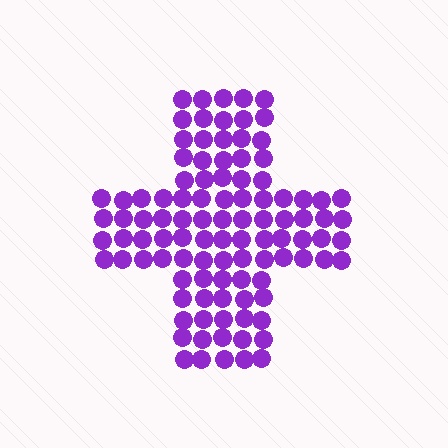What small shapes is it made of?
It is made of small circles.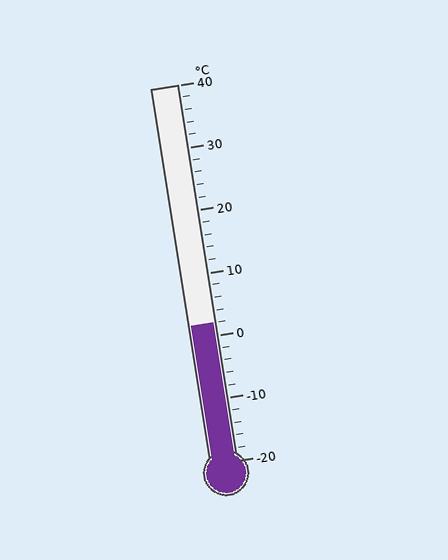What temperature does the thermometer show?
The thermometer shows approximately 2°C.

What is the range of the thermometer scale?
The thermometer scale ranges from -20°C to 40°C.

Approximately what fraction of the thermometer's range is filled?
The thermometer is filled to approximately 35% of its range.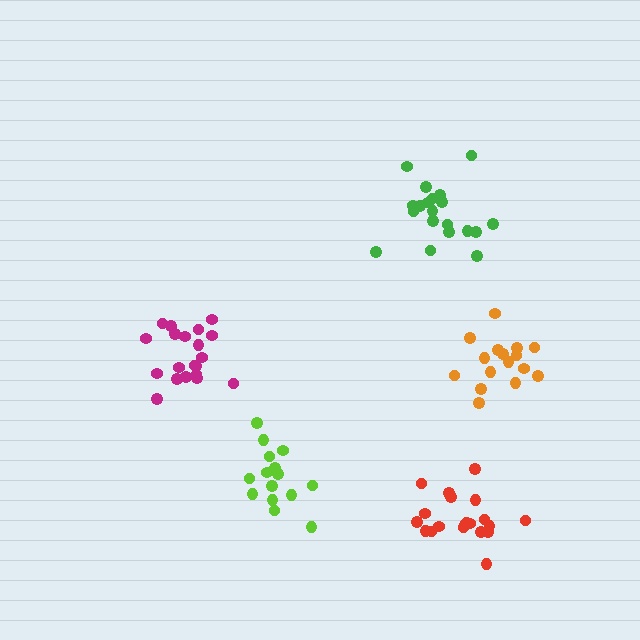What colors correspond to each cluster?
The clusters are colored: lime, green, magenta, orange, red.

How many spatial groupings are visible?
There are 5 spatial groupings.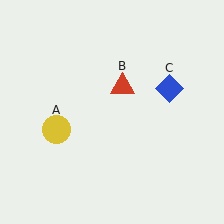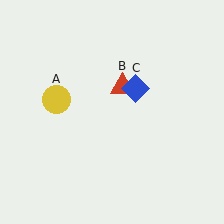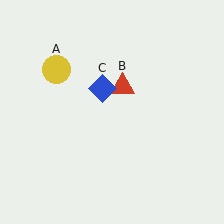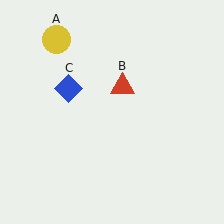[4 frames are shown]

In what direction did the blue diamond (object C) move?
The blue diamond (object C) moved left.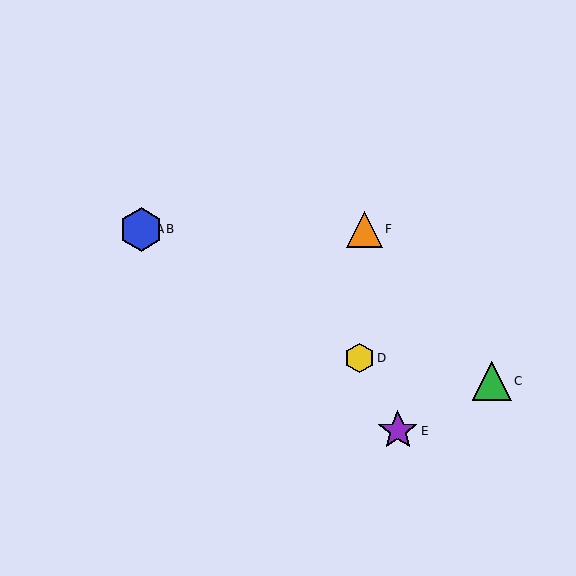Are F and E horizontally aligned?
No, F is at y≈229 and E is at y≈431.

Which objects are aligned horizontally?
Objects A, B, F are aligned horizontally.